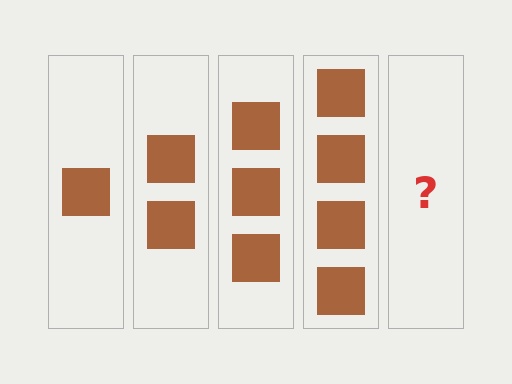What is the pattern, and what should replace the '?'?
The pattern is that each step adds one more square. The '?' should be 5 squares.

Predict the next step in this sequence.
The next step is 5 squares.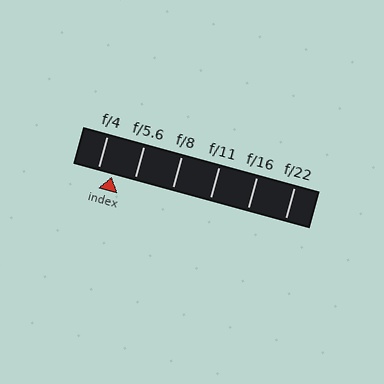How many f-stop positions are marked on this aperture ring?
There are 6 f-stop positions marked.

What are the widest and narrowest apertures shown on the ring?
The widest aperture shown is f/4 and the narrowest is f/22.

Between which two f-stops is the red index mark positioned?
The index mark is between f/4 and f/5.6.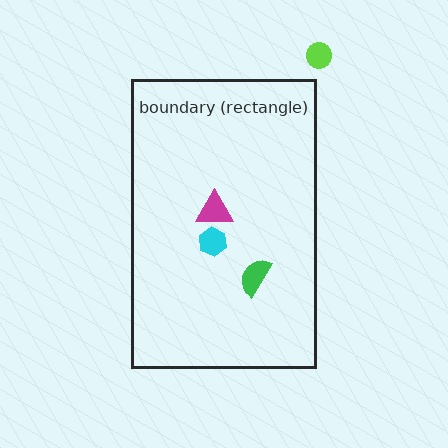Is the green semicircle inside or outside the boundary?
Inside.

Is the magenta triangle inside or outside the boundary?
Inside.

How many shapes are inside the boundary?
3 inside, 1 outside.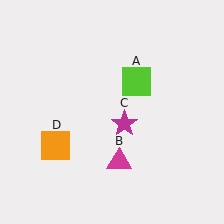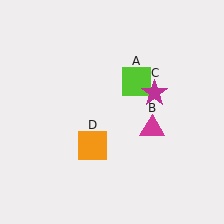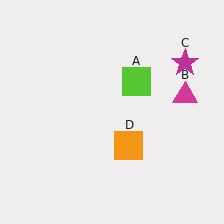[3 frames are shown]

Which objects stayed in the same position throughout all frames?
Lime square (object A) remained stationary.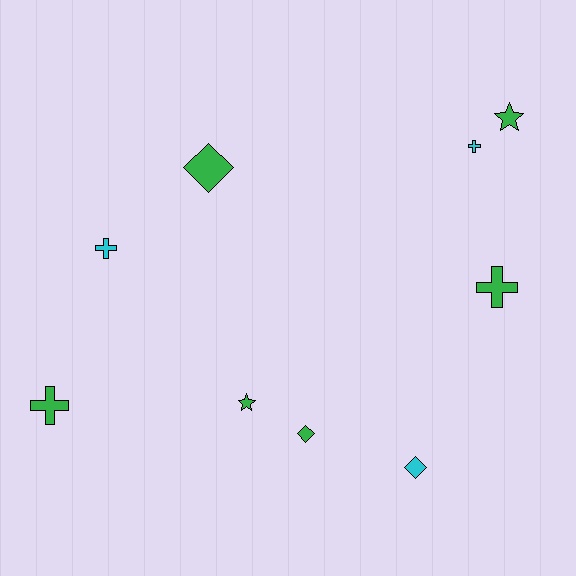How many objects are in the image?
There are 9 objects.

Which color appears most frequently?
Green, with 6 objects.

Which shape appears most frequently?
Cross, with 4 objects.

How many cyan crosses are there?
There are 2 cyan crosses.